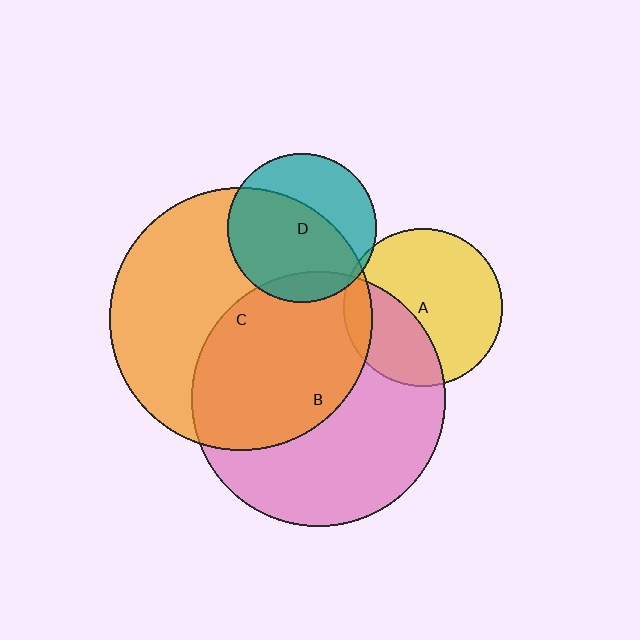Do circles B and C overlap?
Yes.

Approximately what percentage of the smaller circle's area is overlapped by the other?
Approximately 50%.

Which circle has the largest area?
Circle C (orange).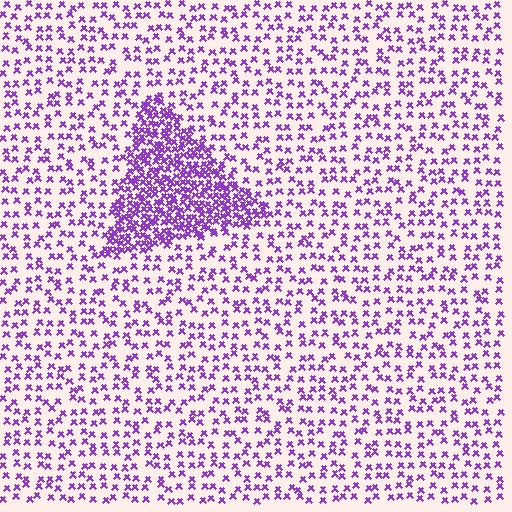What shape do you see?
I see a triangle.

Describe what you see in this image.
The image contains small purple elements arranged at two different densities. A triangle-shaped region is visible where the elements are more densely packed than the surrounding area.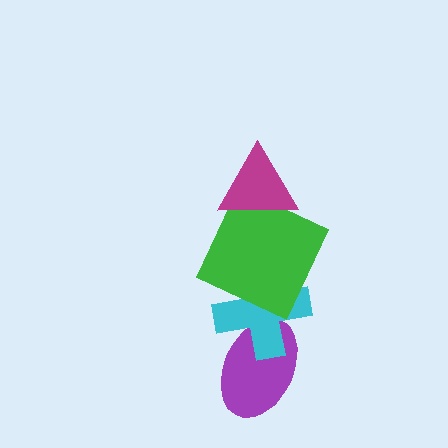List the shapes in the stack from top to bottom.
From top to bottom: the magenta triangle, the green square, the cyan cross, the purple ellipse.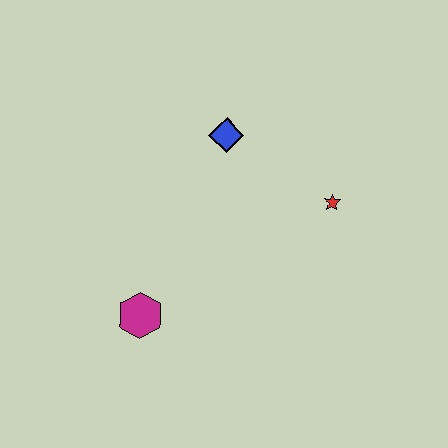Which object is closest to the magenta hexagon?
The blue diamond is closest to the magenta hexagon.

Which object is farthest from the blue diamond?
The magenta hexagon is farthest from the blue diamond.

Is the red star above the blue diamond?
No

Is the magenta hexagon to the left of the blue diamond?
Yes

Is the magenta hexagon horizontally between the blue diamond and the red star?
No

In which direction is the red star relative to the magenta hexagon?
The red star is to the right of the magenta hexagon.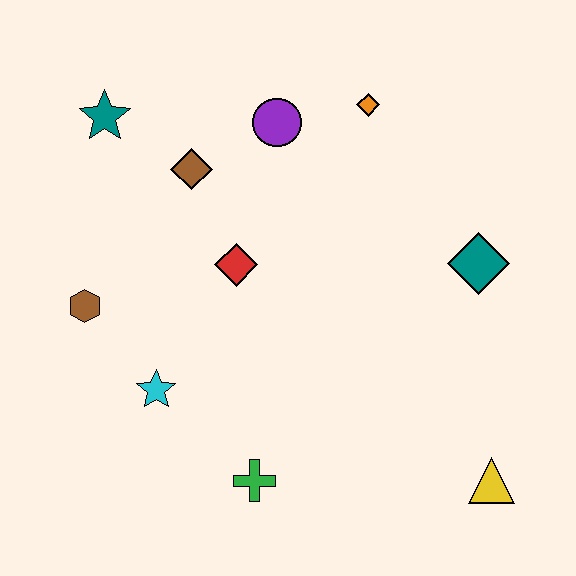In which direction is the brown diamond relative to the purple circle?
The brown diamond is to the left of the purple circle.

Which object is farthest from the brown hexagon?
The yellow triangle is farthest from the brown hexagon.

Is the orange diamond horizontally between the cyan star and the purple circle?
No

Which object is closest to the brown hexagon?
The cyan star is closest to the brown hexagon.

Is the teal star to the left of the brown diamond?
Yes